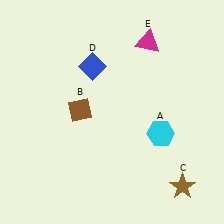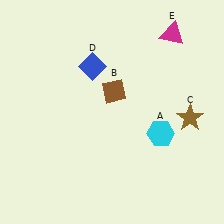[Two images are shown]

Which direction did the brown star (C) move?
The brown star (C) moved up.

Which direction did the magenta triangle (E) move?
The magenta triangle (E) moved right.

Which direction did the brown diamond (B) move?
The brown diamond (B) moved right.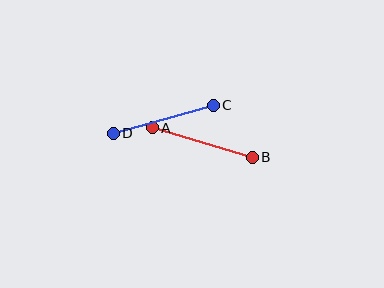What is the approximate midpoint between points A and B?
The midpoint is at approximately (202, 143) pixels.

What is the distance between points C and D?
The distance is approximately 104 pixels.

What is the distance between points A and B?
The distance is approximately 104 pixels.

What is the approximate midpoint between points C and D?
The midpoint is at approximately (163, 119) pixels.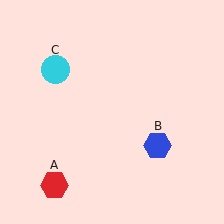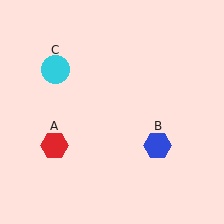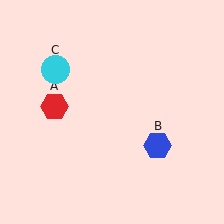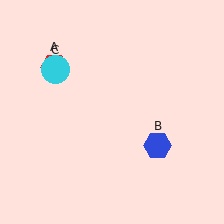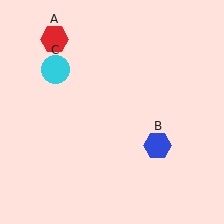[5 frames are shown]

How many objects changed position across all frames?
1 object changed position: red hexagon (object A).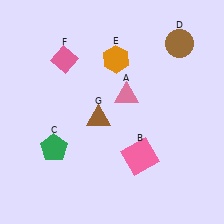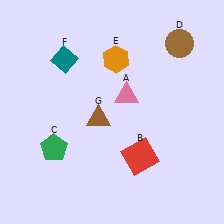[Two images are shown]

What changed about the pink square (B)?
In Image 1, B is pink. In Image 2, it changed to red.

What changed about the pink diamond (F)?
In Image 1, F is pink. In Image 2, it changed to teal.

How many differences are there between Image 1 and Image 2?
There are 2 differences between the two images.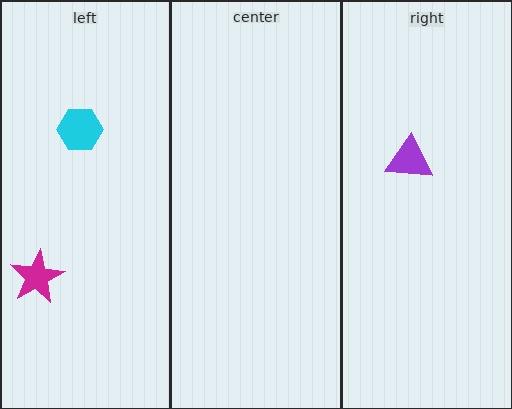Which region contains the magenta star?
The left region.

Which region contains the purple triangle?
The right region.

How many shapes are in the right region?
1.